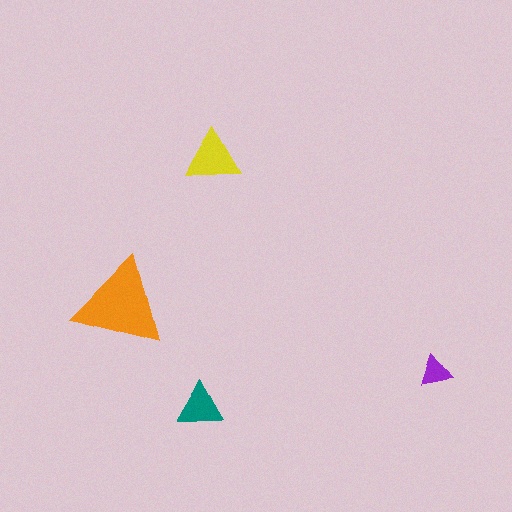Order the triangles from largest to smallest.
the orange one, the yellow one, the teal one, the purple one.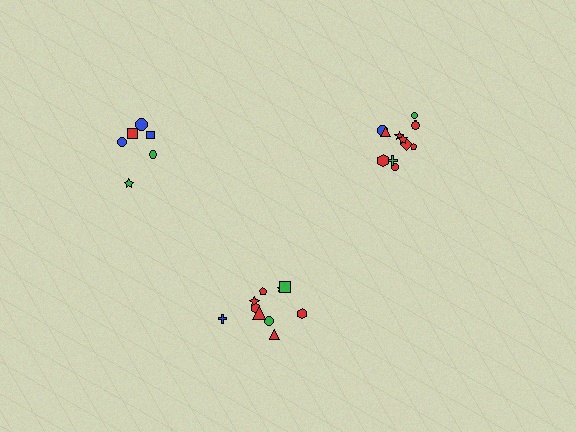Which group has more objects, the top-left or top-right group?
The top-right group.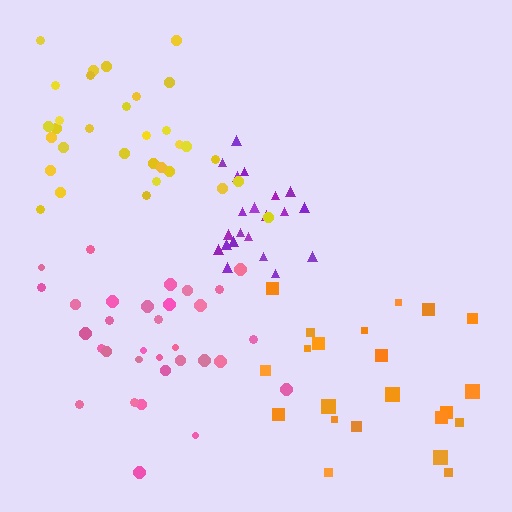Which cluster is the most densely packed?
Pink.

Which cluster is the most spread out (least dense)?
Orange.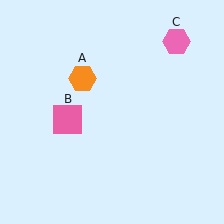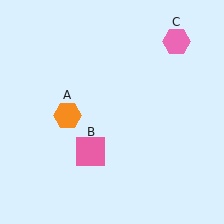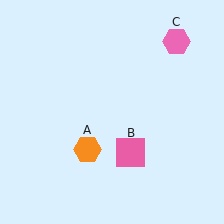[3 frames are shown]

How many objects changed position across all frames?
2 objects changed position: orange hexagon (object A), pink square (object B).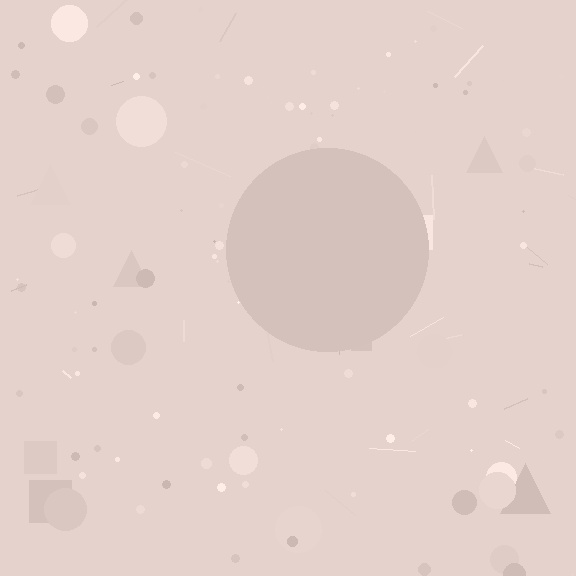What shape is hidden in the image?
A circle is hidden in the image.